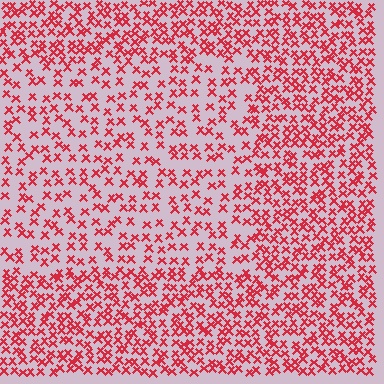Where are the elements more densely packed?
The elements are more densely packed outside the rectangle boundary.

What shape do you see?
I see a rectangle.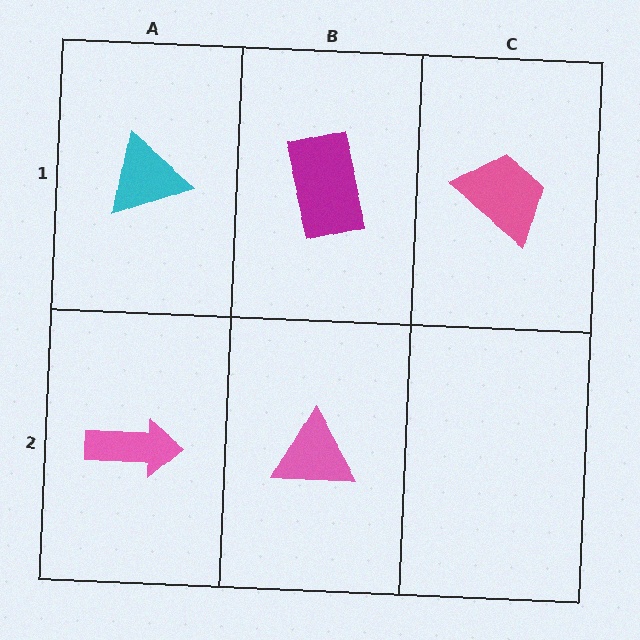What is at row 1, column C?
A pink trapezoid.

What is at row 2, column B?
A pink triangle.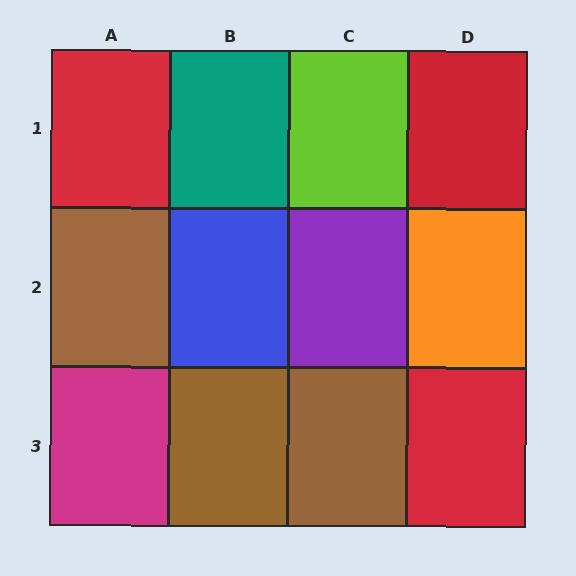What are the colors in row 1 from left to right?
Red, teal, lime, red.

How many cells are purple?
1 cell is purple.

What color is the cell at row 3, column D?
Red.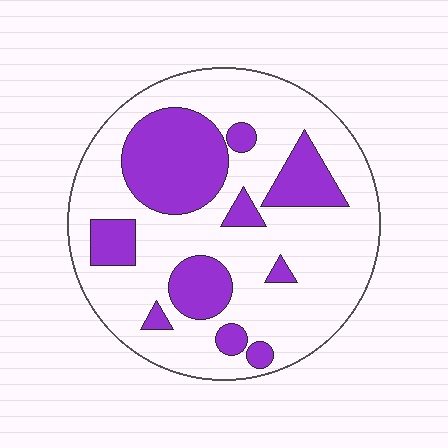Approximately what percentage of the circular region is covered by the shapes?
Approximately 30%.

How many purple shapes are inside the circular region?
10.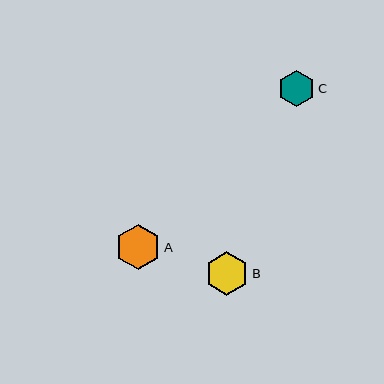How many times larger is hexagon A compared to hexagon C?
Hexagon A is approximately 1.2 times the size of hexagon C.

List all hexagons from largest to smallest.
From largest to smallest: A, B, C.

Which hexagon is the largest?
Hexagon A is the largest with a size of approximately 45 pixels.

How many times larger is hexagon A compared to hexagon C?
Hexagon A is approximately 1.2 times the size of hexagon C.